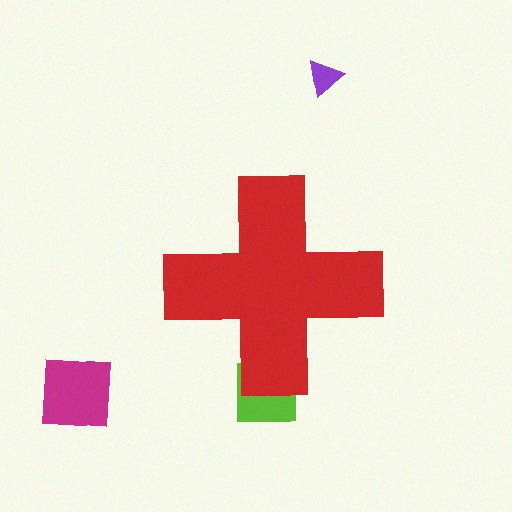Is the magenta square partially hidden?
No, the magenta square is fully visible.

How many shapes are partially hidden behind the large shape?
1 shape is partially hidden.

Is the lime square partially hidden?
Yes, the lime square is partially hidden behind the red cross.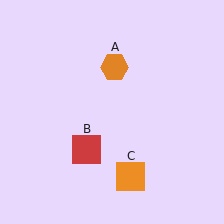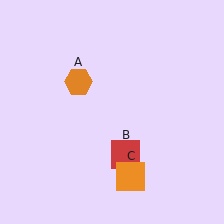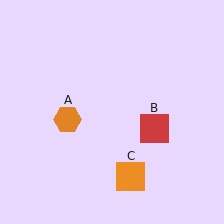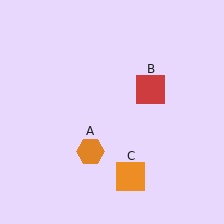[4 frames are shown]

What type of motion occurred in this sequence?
The orange hexagon (object A), red square (object B) rotated counterclockwise around the center of the scene.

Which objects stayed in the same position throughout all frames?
Orange square (object C) remained stationary.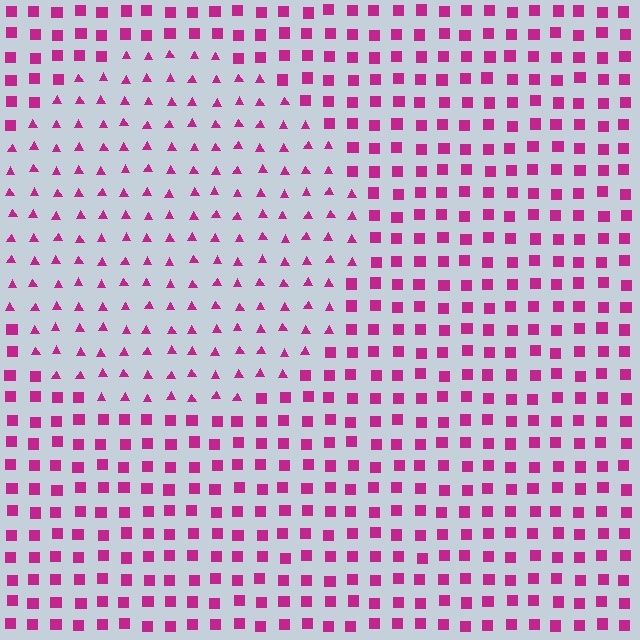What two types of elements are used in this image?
The image uses triangles inside the circle region and squares outside it.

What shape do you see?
I see a circle.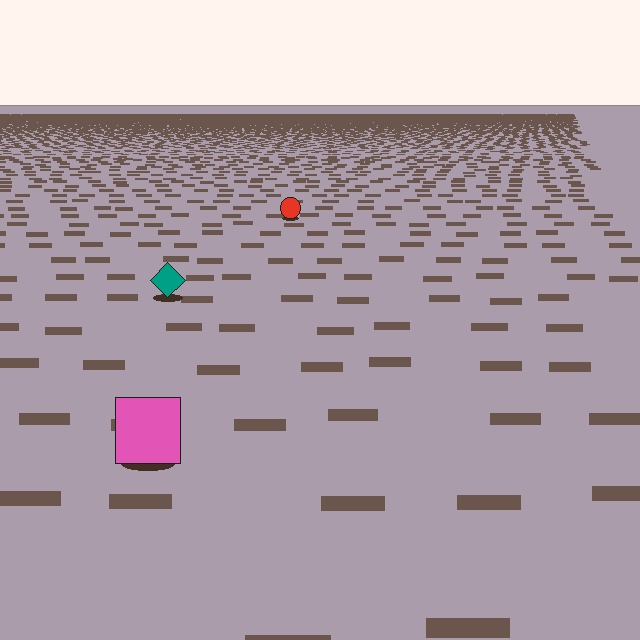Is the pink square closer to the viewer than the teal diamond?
Yes. The pink square is closer — you can tell from the texture gradient: the ground texture is coarser near it.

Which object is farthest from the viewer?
The red circle is farthest from the viewer. It appears smaller and the ground texture around it is denser.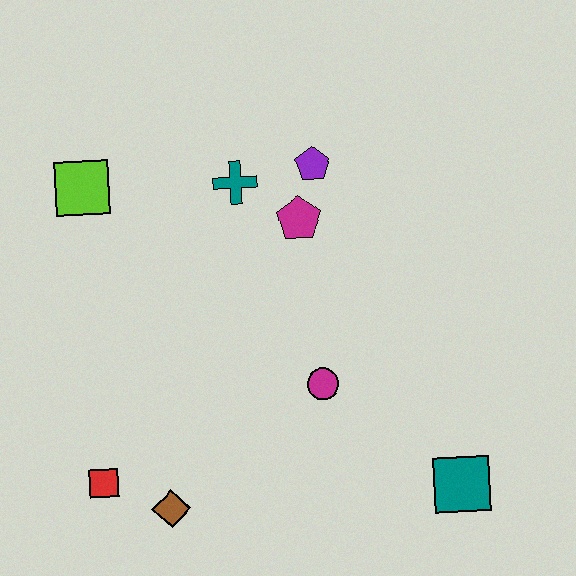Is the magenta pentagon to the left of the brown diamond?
No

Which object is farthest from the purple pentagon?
The red square is farthest from the purple pentagon.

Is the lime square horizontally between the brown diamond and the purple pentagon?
No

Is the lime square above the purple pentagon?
No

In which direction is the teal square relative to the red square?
The teal square is to the right of the red square.